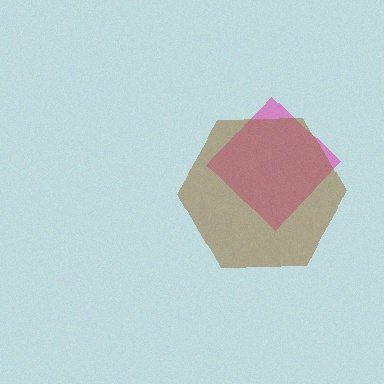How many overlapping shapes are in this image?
There are 2 overlapping shapes in the image.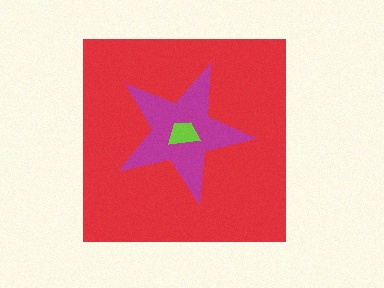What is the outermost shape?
The red square.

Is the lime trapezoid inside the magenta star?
Yes.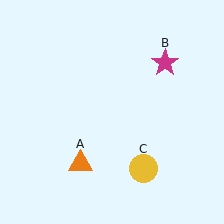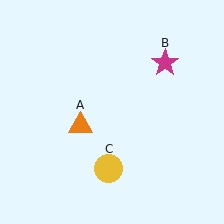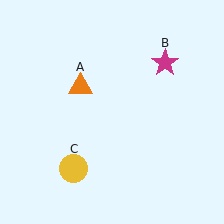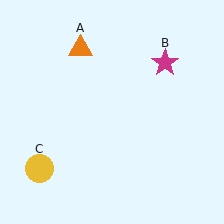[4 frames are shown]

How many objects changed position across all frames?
2 objects changed position: orange triangle (object A), yellow circle (object C).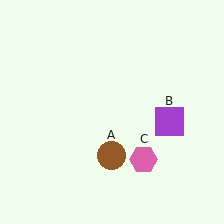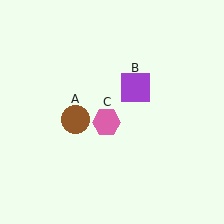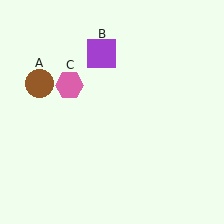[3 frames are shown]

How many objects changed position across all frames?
3 objects changed position: brown circle (object A), purple square (object B), pink hexagon (object C).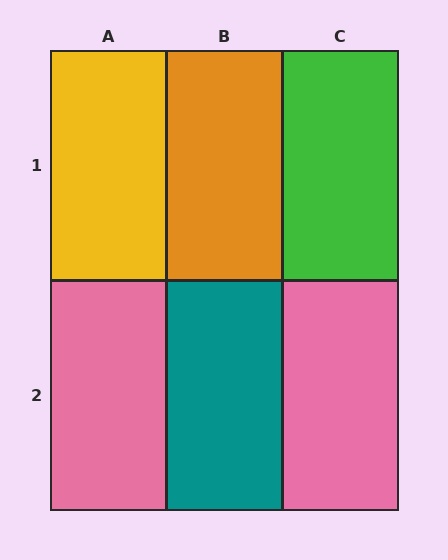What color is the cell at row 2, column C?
Pink.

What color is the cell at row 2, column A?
Pink.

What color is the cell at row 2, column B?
Teal.